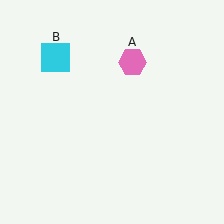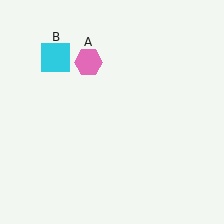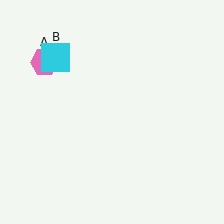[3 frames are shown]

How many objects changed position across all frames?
1 object changed position: pink hexagon (object A).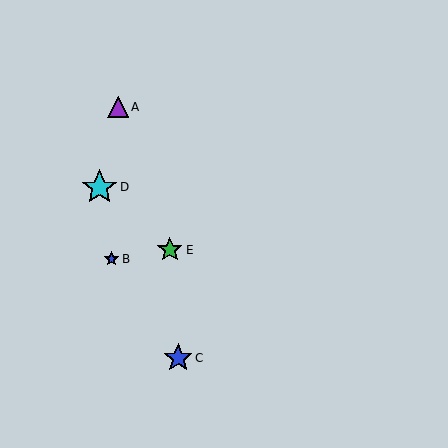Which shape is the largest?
The cyan star (labeled D) is the largest.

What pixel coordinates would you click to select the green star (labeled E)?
Click at (170, 250) to select the green star E.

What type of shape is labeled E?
Shape E is a green star.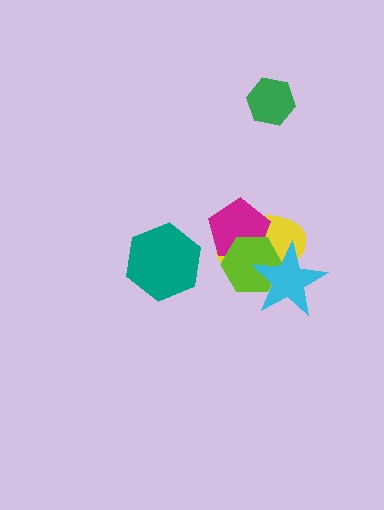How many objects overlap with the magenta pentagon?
2 objects overlap with the magenta pentagon.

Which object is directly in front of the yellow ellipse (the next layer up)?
The magenta pentagon is directly in front of the yellow ellipse.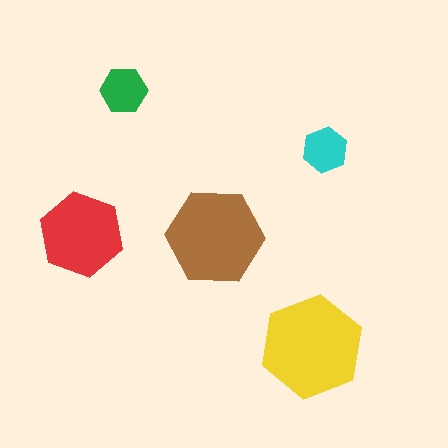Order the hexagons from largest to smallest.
the yellow one, the brown one, the red one, the green one, the cyan one.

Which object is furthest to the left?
The red hexagon is leftmost.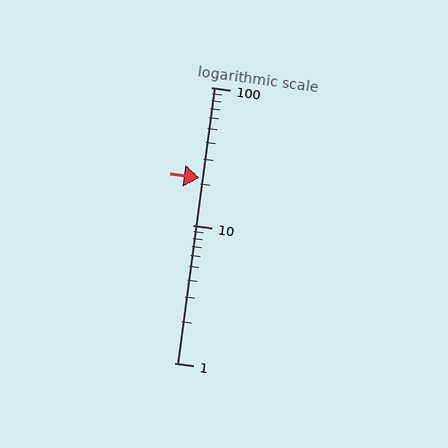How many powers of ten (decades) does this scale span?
The scale spans 2 decades, from 1 to 100.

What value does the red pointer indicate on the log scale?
The pointer indicates approximately 22.